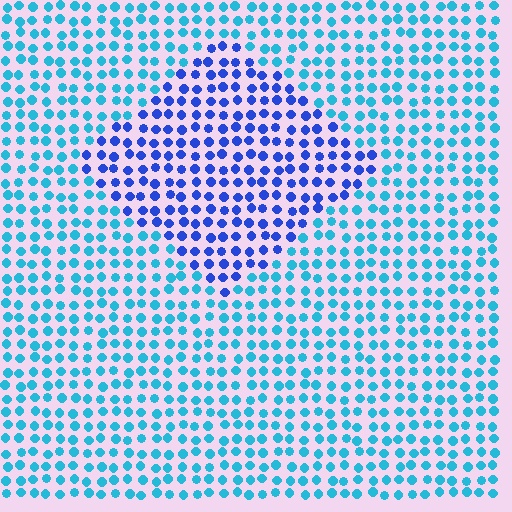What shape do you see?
I see a diamond.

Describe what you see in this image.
The image is filled with small cyan elements in a uniform arrangement. A diamond-shaped region is visible where the elements are tinted to a slightly different hue, forming a subtle color boundary.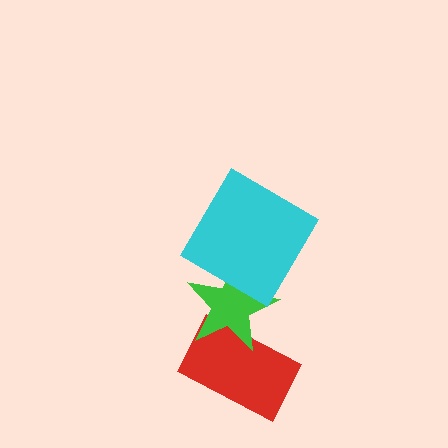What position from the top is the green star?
The green star is 2nd from the top.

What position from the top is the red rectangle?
The red rectangle is 3rd from the top.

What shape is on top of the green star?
The cyan diamond is on top of the green star.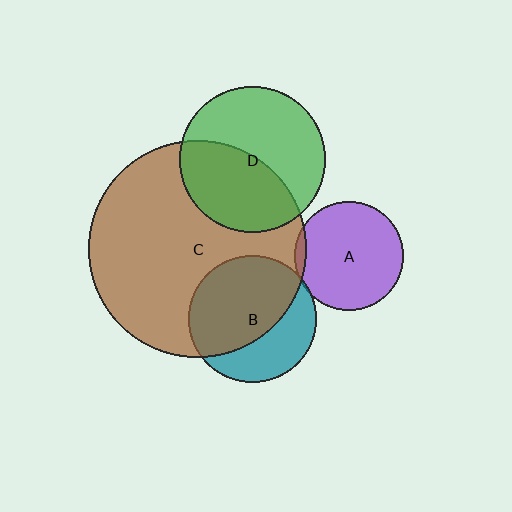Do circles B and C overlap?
Yes.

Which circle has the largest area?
Circle C (brown).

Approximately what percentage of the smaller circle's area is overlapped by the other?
Approximately 65%.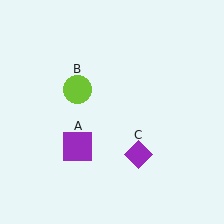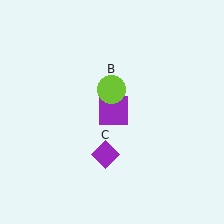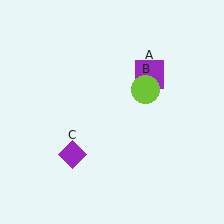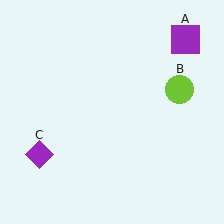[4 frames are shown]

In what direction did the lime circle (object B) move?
The lime circle (object B) moved right.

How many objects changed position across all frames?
3 objects changed position: purple square (object A), lime circle (object B), purple diamond (object C).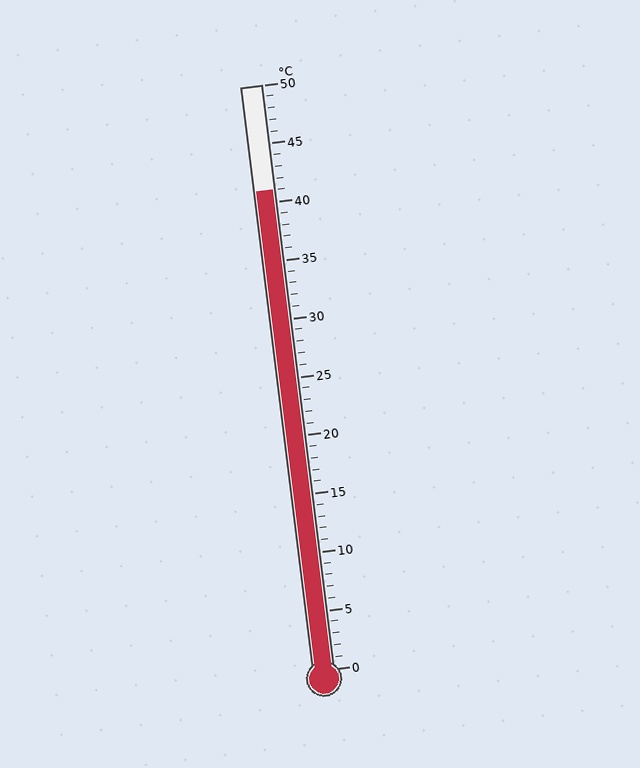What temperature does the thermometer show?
The thermometer shows approximately 41°C.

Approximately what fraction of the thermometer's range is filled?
The thermometer is filled to approximately 80% of its range.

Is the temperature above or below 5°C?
The temperature is above 5°C.